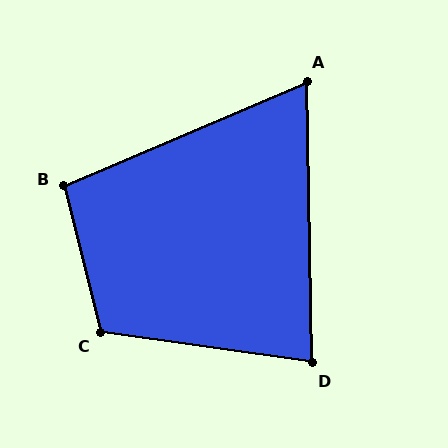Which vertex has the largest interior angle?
C, at approximately 112 degrees.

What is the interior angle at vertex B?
Approximately 99 degrees (obtuse).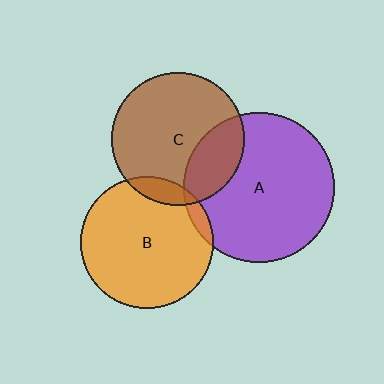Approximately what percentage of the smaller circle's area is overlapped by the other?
Approximately 10%.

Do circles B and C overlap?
Yes.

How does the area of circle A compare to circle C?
Approximately 1.3 times.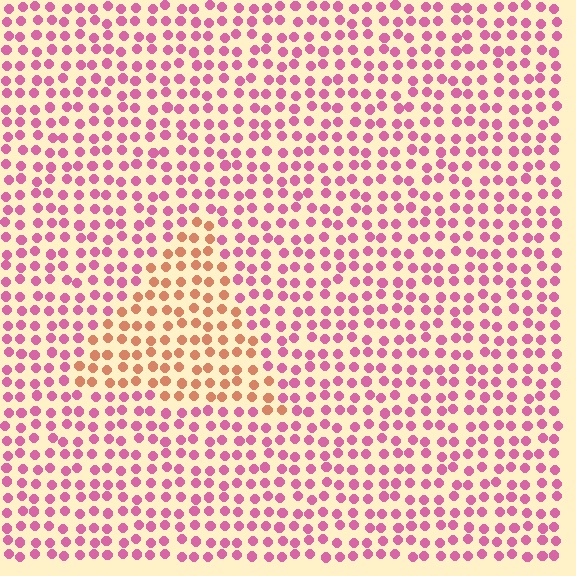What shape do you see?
I see a triangle.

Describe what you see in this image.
The image is filled with small pink elements in a uniform arrangement. A triangle-shaped region is visible where the elements are tinted to a slightly different hue, forming a subtle color boundary.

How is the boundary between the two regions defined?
The boundary is defined purely by a slight shift in hue (about 50 degrees). Spacing, size, and orientation are identical on both sides.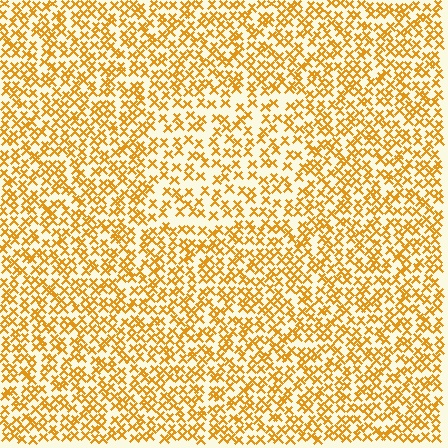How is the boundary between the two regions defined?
The boundary is defined by a change in element density (approximately 1.6x ratio). All elements are the same color, size, and shape.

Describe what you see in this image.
The image contains small orange elements arranged at two different densities. A rectangle-shaped region is visible where the elements are less densely packed than the surrounding area.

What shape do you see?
I see a rectangle.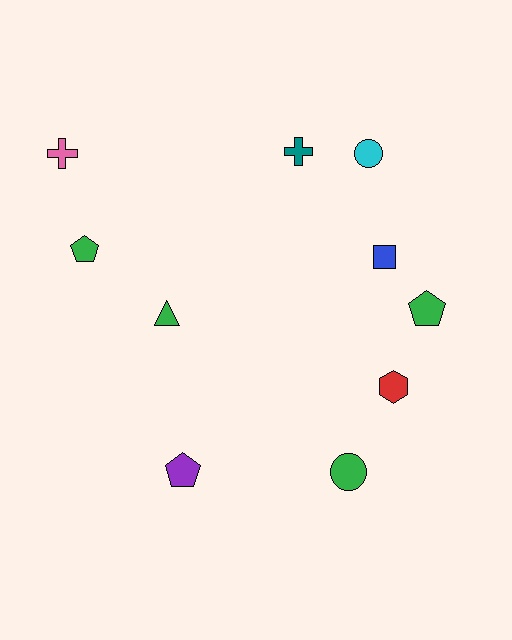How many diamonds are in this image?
There are no diamonds.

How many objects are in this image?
There are 10 objects.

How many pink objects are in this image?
There is 1 pink object.